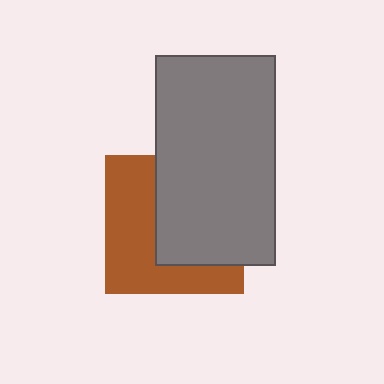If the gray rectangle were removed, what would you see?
You would see the complete brown square.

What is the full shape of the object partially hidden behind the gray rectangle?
The partially hidden object is a brown square.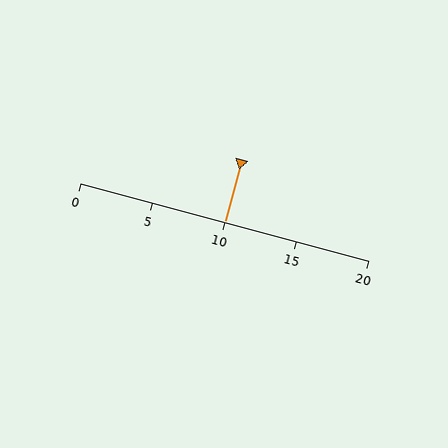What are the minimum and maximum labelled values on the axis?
The axis runs from 0 to 20.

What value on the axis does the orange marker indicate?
The marker indicates approximately 10.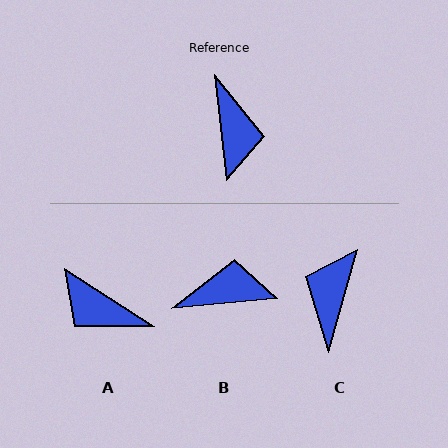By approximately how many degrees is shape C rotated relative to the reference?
Approximately 158 degrees counter-clockwise.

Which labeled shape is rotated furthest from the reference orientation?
C, about 158 degrees away.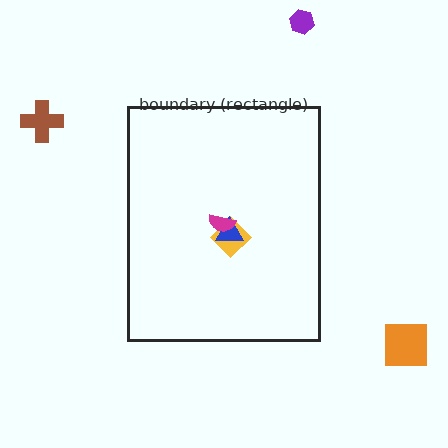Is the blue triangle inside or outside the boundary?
Inside.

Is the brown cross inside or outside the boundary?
Outside.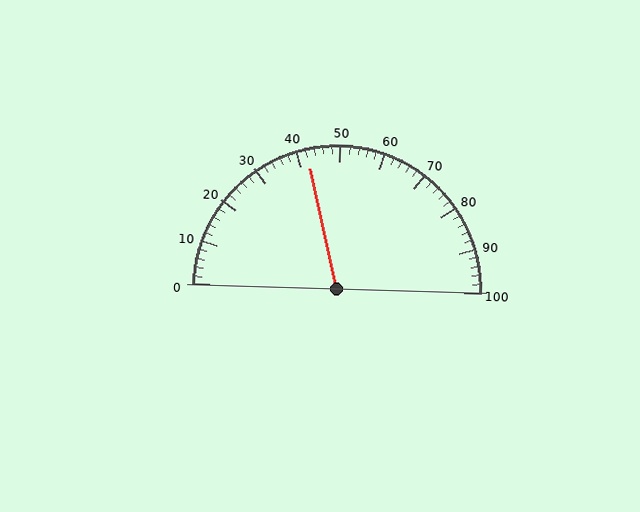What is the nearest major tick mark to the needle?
The nearest major tick mark is 40.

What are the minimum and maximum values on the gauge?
The gauge ranges from 0 to 100.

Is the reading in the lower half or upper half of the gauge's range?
The reading is in the lower half of the range (0 to 100).